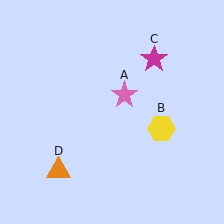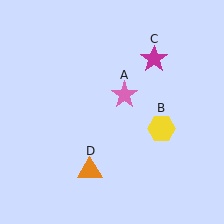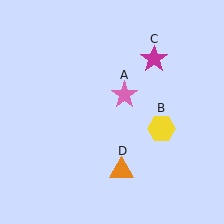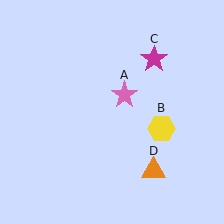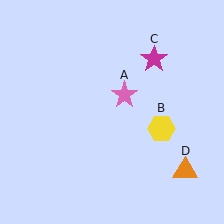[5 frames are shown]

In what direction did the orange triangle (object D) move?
The orange triangle (object D) moved right.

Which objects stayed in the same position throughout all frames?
Pink star (object A) and yellow hexagon (object B) and magenta star (object C) remained stationary.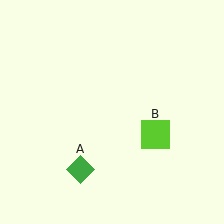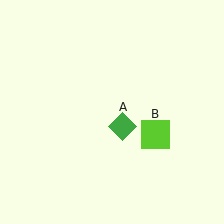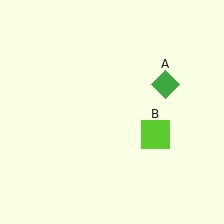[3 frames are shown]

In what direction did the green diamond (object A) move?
The green diamond (object A) moved up and to the right.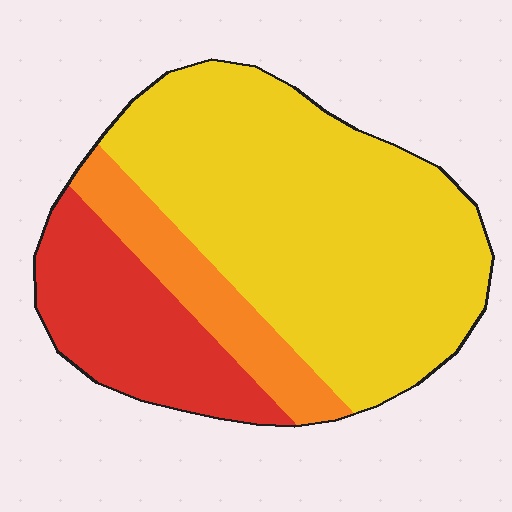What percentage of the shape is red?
Red takes up about one fifth (1/5) of the shape.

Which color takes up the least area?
Orange, at roughly 15%.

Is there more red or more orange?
Red.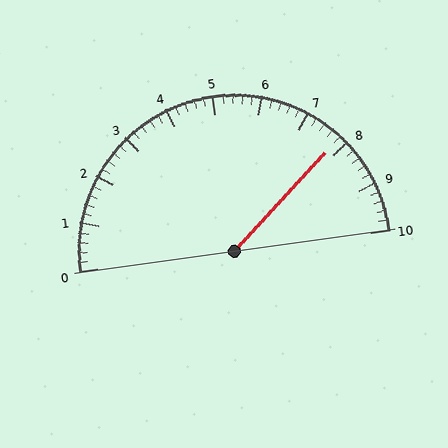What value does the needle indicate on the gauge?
The needle indicates approximately 7.8.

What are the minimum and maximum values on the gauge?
The gauge ranges from 0 to 10.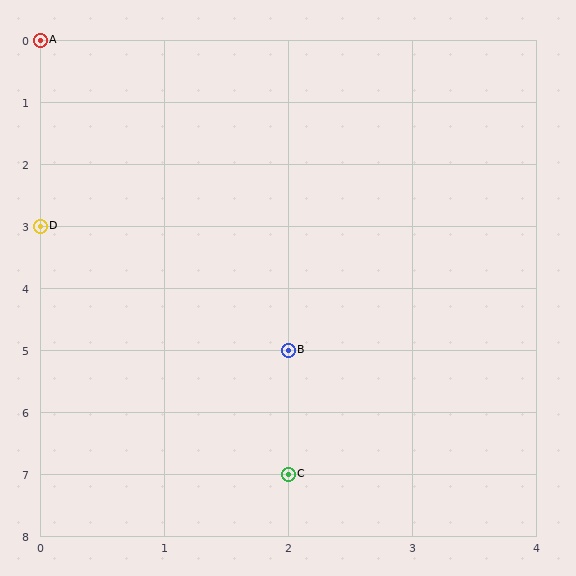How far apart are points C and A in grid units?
Points C and A are 2 columns and 7 rows apart (about 7.3 grid units diagonally).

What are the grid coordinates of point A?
Point A is at grid coordinates (0, 0).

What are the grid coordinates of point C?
Point C is at grid coordinates (2, 7).